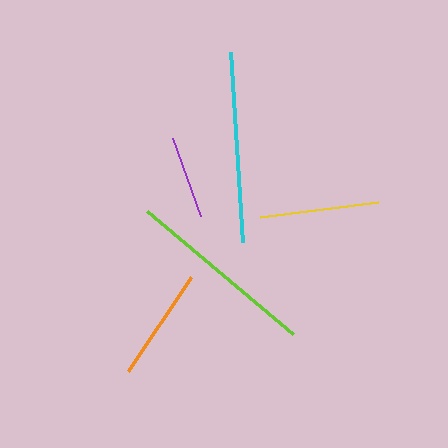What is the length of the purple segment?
The purple segment is approximately 82 pixels long.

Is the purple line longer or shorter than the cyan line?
The cyan line is longer than the purple line.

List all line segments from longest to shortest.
From longest to shortest: lime, cyan, yellow, orange, purple.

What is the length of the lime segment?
The lime segment is approximately 191 pixels long.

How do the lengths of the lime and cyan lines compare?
The lime and cyan lines are approximately the same length.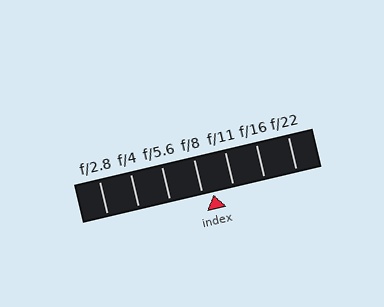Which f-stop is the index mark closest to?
The index mark is closest to f/8.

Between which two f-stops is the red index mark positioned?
The index mark is between f/8 and f/11.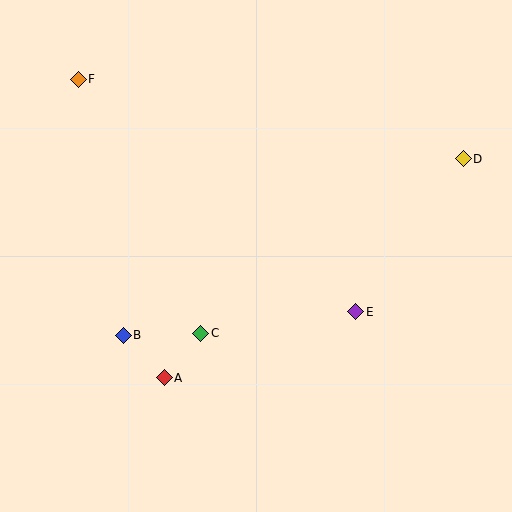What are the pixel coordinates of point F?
Point F is at (78, 79).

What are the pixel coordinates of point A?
Point A is at (164, 378).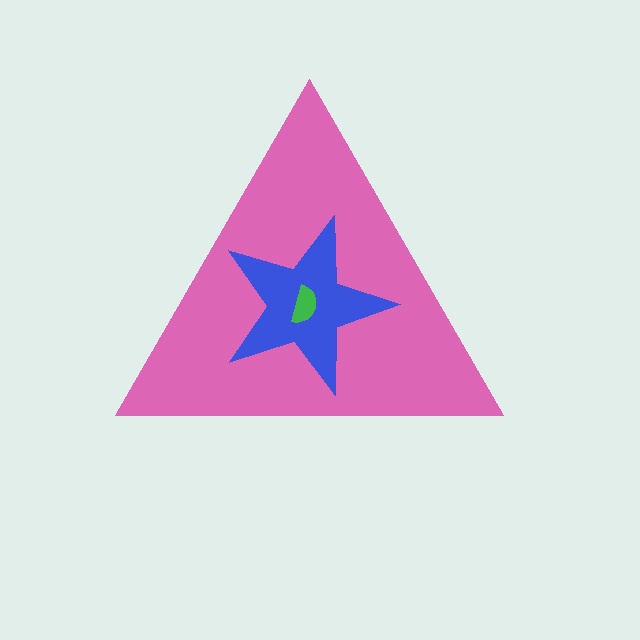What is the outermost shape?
The pink triangle.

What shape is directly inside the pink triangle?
The blue star.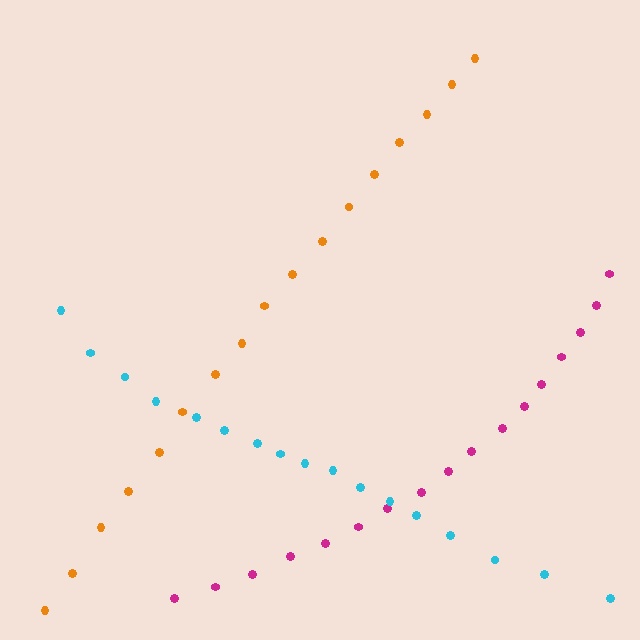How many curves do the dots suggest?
There are 3 distinct paths.